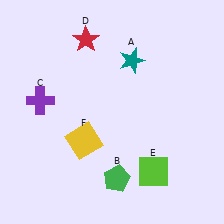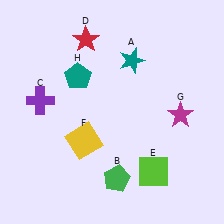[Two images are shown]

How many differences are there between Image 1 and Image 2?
There are 2 differences between the two images.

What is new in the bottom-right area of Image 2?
A magenta star (G) was added in the bottom-right area of Image 2.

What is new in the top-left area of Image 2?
A teal pentagon (H) was added in the top-left area of Image 2.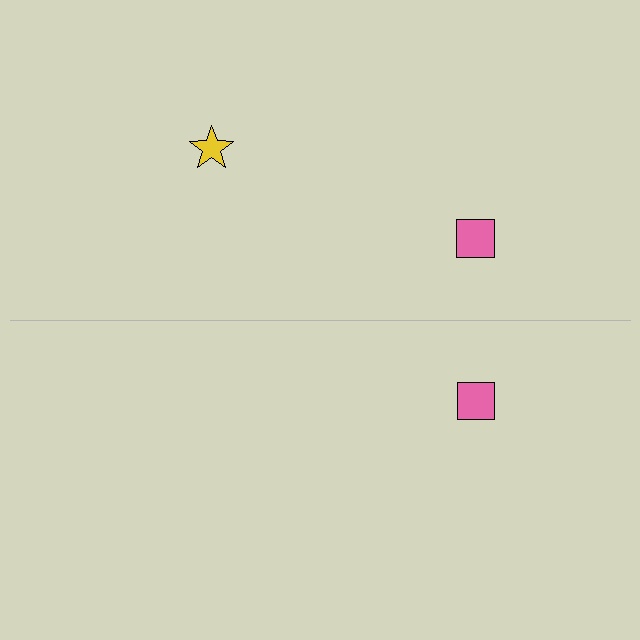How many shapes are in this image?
There are 3 shapes in this image.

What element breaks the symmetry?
A yellow star is missing from the bottom side.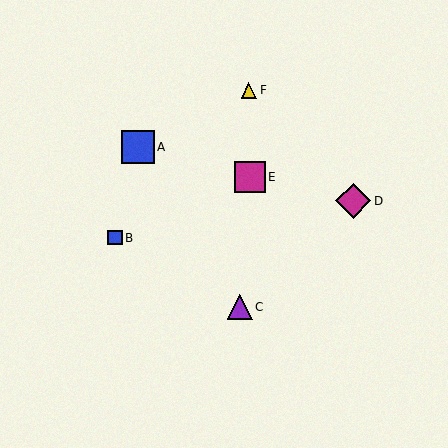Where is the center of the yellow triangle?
The center of the yellow triangle is at (249, 90).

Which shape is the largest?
The magenta diamond (labeled D) is the largest.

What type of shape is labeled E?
Shape E is a magenta square.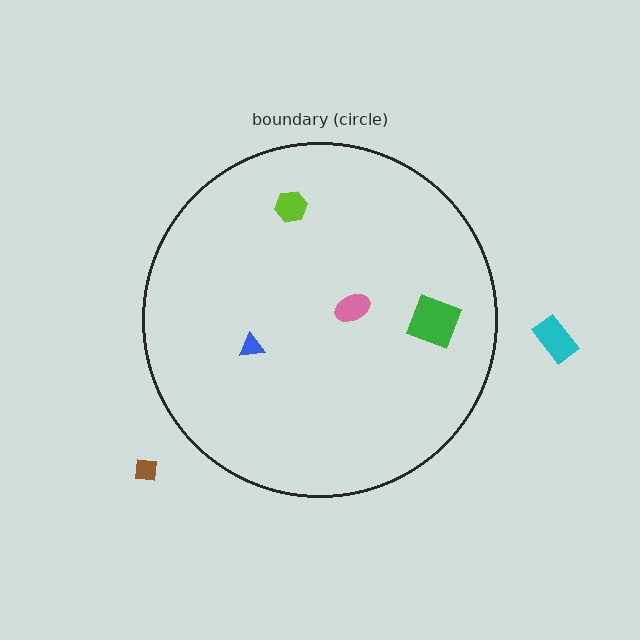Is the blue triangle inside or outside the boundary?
Inside.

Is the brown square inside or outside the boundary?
Outside.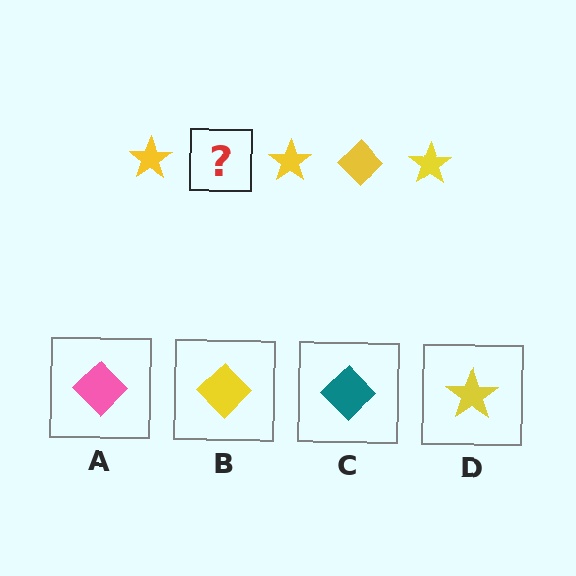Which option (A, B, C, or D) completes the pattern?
B.